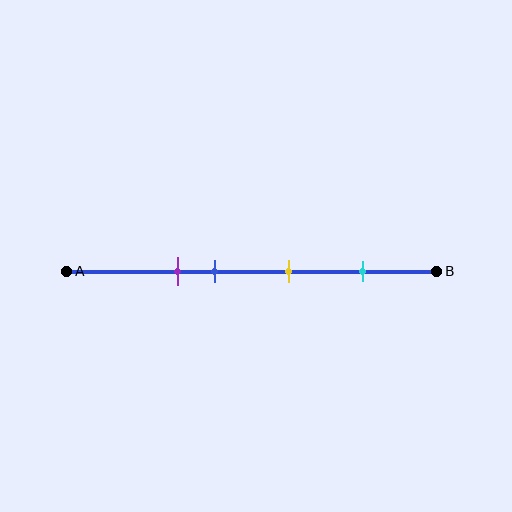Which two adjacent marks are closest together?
The purple and blue marks are the closest adjacent pair.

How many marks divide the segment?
There are 4 marks dividing the segment.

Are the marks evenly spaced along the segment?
No, the marks are not evenly spaced.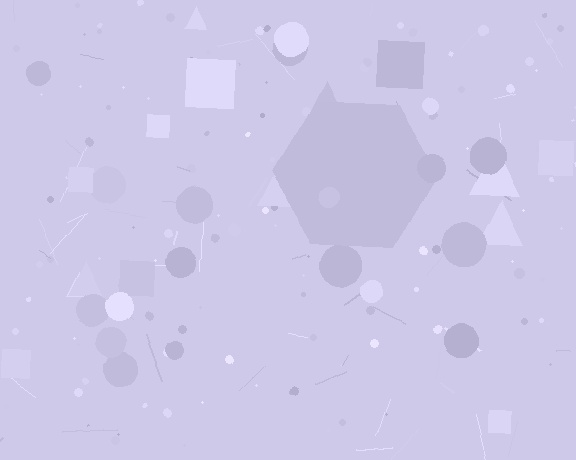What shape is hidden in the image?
A hexagon is hidden in the image.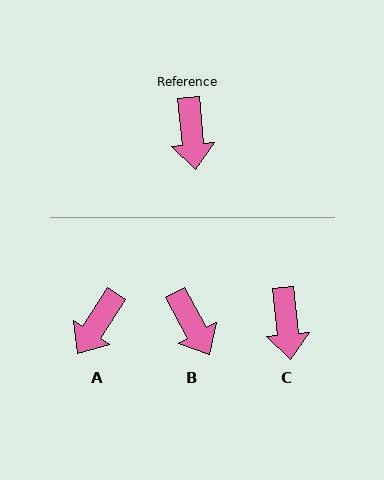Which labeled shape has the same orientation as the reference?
C.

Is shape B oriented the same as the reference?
No, it is off by about 23 degrees.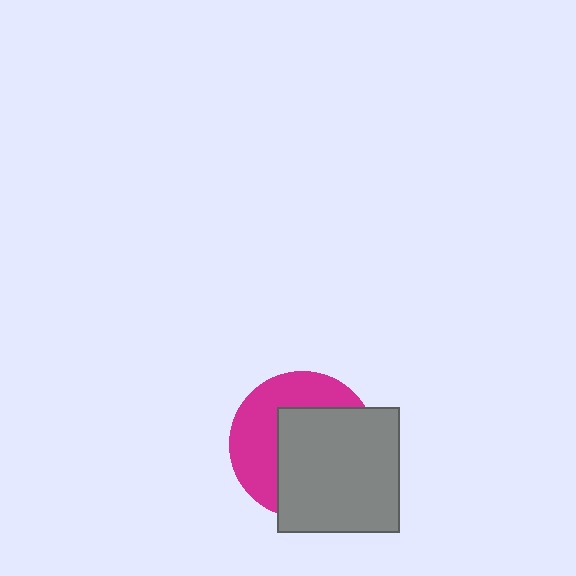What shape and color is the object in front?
The object in front is a gray rectangle.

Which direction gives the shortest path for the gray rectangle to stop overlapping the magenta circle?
Moving toward the lower-right gives the shortest separation.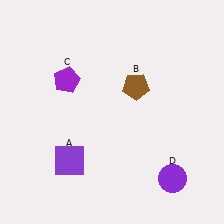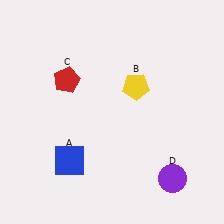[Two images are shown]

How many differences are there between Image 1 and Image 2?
There are 3 differences between the two images.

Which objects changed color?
A changed from purple to blue. B changed from brown to yellow. C changed from purple to red.